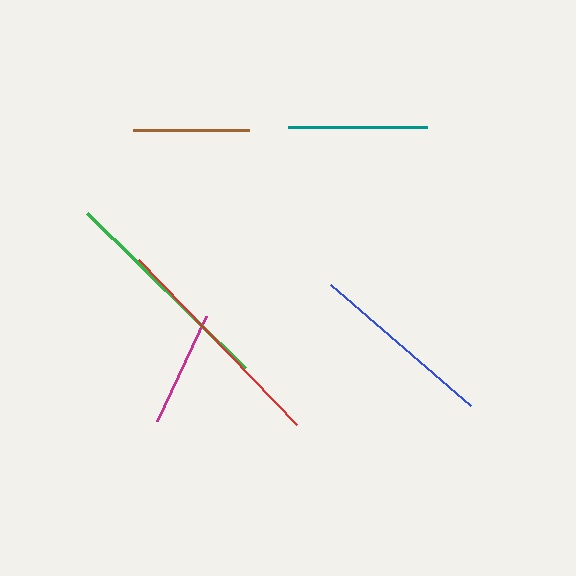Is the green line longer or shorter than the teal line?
The green line is longer than the teal line.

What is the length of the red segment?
The red segment is approximately 229 pixels long.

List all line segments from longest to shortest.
From longest to shortest: red, green, blue, teal, brown, magenta.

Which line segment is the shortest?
The magenta line is the shortest at approximately 115 pixels.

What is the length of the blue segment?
The blue segment is approximately 185 pixels long.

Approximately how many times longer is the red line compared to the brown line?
The red line is approximately 2.0 times the length of the brown line.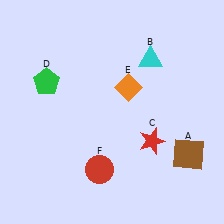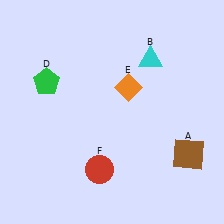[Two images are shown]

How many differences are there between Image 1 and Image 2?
There is 1 difference between the two images.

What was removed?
The red star (C) was removed in Image 2.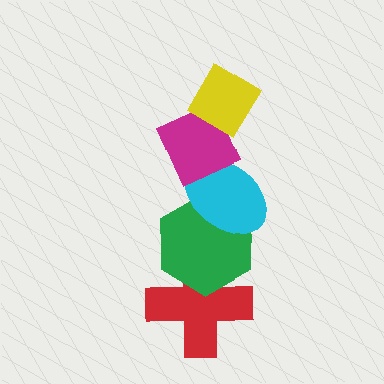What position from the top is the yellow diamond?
The yellow diamond is 1st from the top.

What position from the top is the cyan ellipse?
The cyan ellipse is 3rd from the top.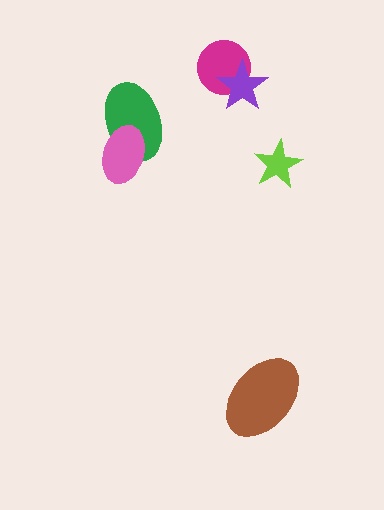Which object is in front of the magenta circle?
The purple star is in front of the magenta circle.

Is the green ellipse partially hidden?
Yes, it is partially covered by another shape.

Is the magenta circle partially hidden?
Yes, it is partially covered by another shape.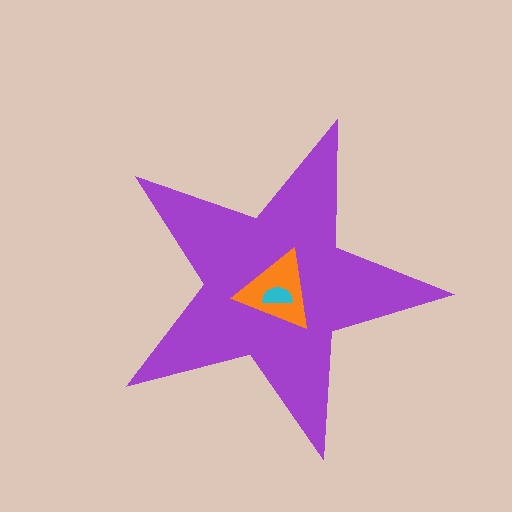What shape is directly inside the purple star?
The orange triangle.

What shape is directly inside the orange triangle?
The cyan semicircle.